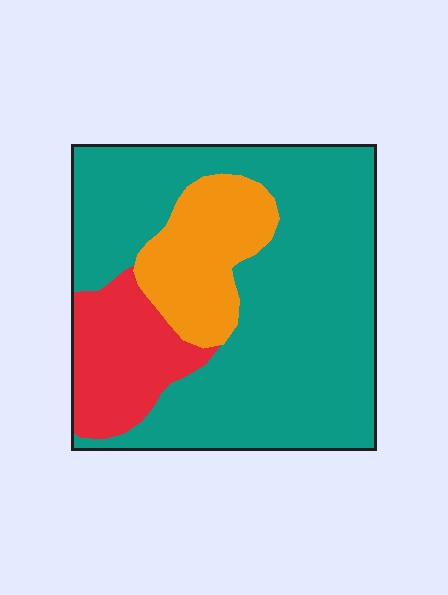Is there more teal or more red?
Teal.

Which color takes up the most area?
Teal, at roughly 70%.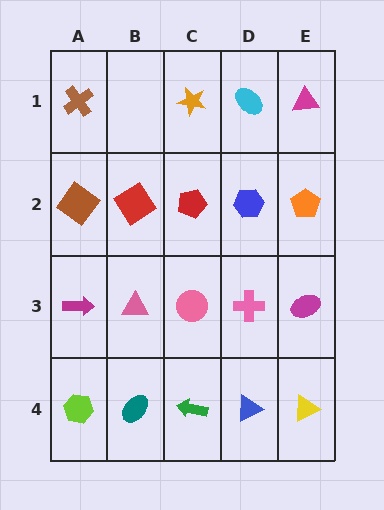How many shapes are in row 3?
5 shapes.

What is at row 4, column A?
A lime hexagon.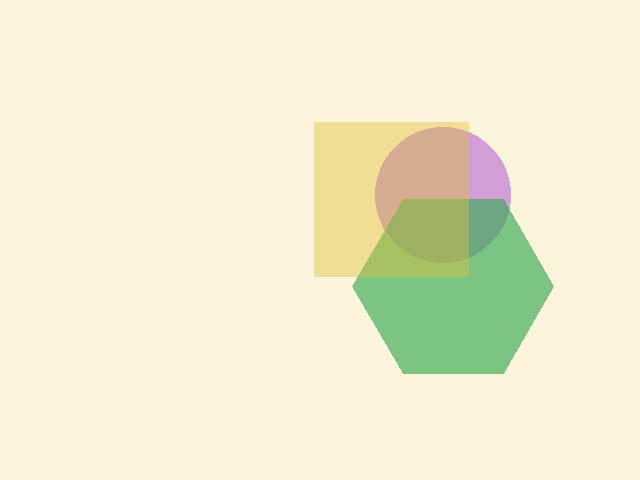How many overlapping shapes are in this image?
There are 3 overlapping shapes in the image.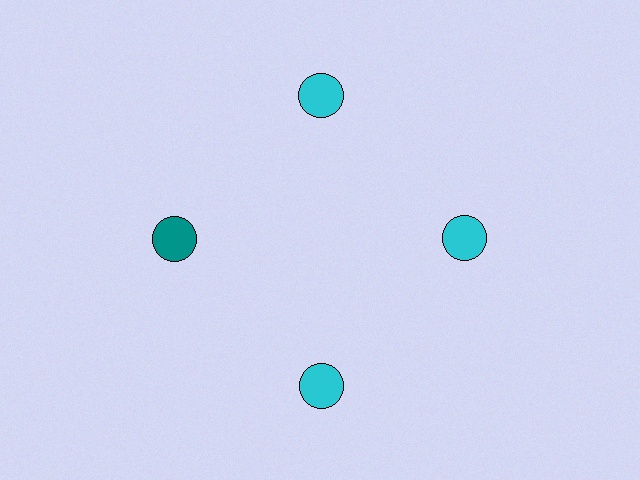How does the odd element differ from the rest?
It has a different color: teal instead of cyan.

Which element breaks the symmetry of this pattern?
The teal circle at roughly the 9 o'clock position breaks the symmetry. All other shapes are cyan circles.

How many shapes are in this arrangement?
There are 4 shapes arranged in a ring pattern.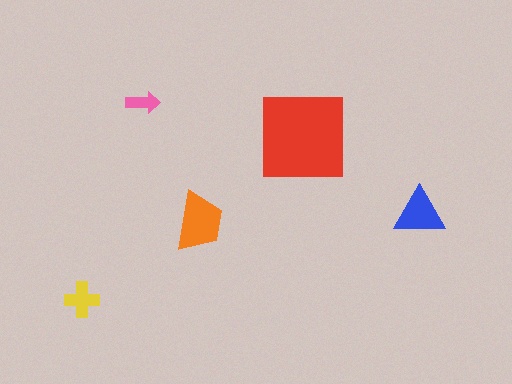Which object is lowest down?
The yellow cross is bottommost.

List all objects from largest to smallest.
The red square, the orange trapezoid, the blue triangle, the yellow cross, the pink arrow.